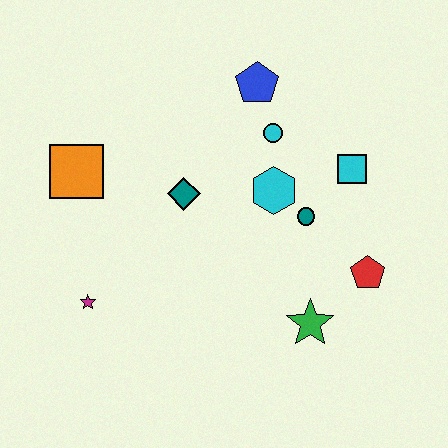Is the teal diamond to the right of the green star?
No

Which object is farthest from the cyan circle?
The magenta star is farthest from the cyan circle.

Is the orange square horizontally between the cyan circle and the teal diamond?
No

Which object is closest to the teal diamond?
The cyan hexagon is closest to the teal diamond.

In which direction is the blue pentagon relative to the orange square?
The blue pentagon is to the right of the orange square.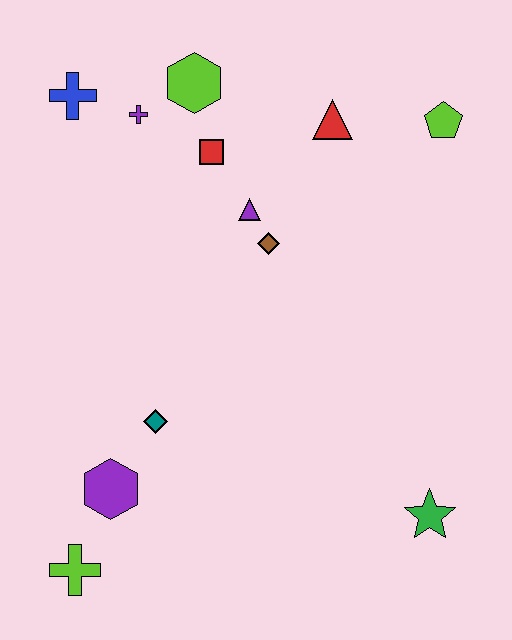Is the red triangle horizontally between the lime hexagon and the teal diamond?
No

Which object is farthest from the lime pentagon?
The lime cross is farthest from the lime pentagon.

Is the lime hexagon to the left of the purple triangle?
Yes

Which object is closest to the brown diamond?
The purple triangle is closest to the brown diamond.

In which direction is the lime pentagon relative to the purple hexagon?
The lime pentagon is above the purple hexagon.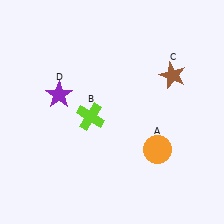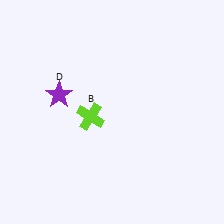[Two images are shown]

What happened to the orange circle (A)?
The orange circle (A) was removed in Image 2. It was in the bottom-right area of Image 1.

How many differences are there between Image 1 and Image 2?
There are 2 differences between the two images.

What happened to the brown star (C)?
The brown star (C) was removed in Image 2. It was in the top-right area of Image 1.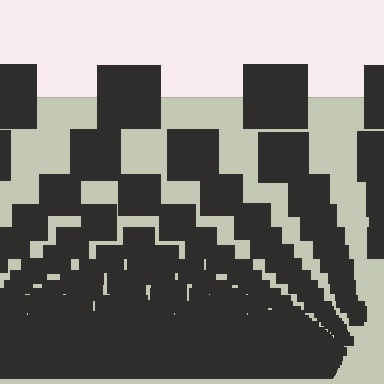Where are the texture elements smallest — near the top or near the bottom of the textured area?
Near the bottom.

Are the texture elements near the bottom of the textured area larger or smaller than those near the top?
Smaller. The gradient is inverted — elements near the bottom are smaller and denser.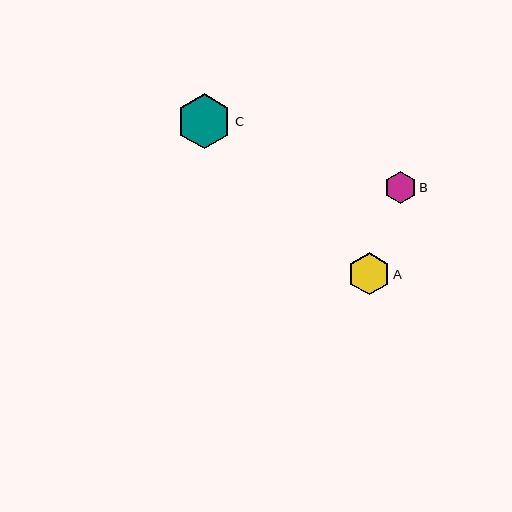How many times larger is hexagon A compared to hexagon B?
Hexagon A is approximately 1.3 times the size of hexagon B.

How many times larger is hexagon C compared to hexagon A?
Hexagon C is approximately 1.3 times the size of hexagon A.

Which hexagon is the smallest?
Hexagon B is the smallest with a size of approximately 32 pixels.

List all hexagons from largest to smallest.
From largest to smallest: C, A, B.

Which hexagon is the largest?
Hexagon C is the largest with a size of approximately 55 pixels.